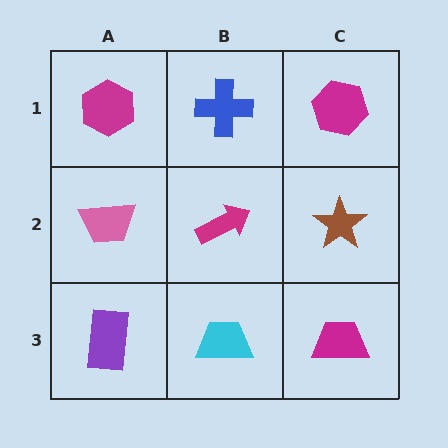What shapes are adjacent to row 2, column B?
A blue cross (row 1, column B), a cyan trapezoid (row 3, column B), a pink trapezoid (row 2, column A), a brown star (row 2, column C).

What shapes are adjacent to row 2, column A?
A magenta hexagon (row 1, column A), a purple rectangle (row 3, column A), a magenta arrow (row 2, column B).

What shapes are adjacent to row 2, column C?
A magenta hexagon (row 1, column C), a magenta trapezoid (row 3, column C), a magenta arrow (row 2, column B).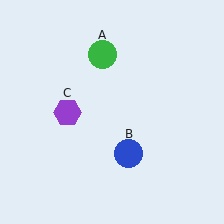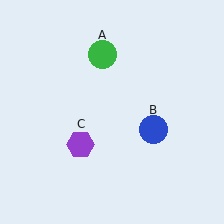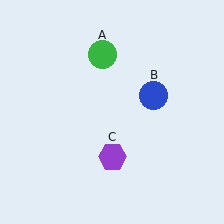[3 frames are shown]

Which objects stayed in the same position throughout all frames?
Green circle (object A) remained stationary.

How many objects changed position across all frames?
2 objects changed position: blue circle (object B), purple hexagon (object C).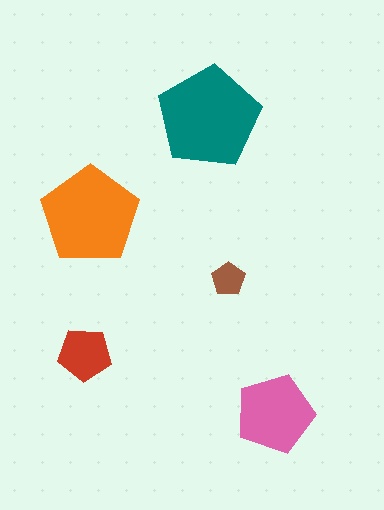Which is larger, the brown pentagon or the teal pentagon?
The teal one.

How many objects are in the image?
There are 5 objects in the image.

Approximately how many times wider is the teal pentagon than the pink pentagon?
About 1.5 times wider.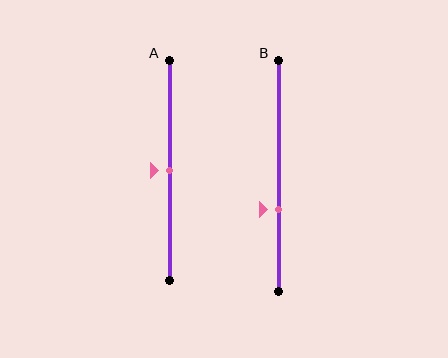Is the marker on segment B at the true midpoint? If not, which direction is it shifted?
No, the marker on segment B is shifted downward by about 14% of the segment length.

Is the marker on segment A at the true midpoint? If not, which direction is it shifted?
Yes, the marker on segment A is at the true midpoint.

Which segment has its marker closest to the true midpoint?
Segment A has its marker closest to the true midpoint.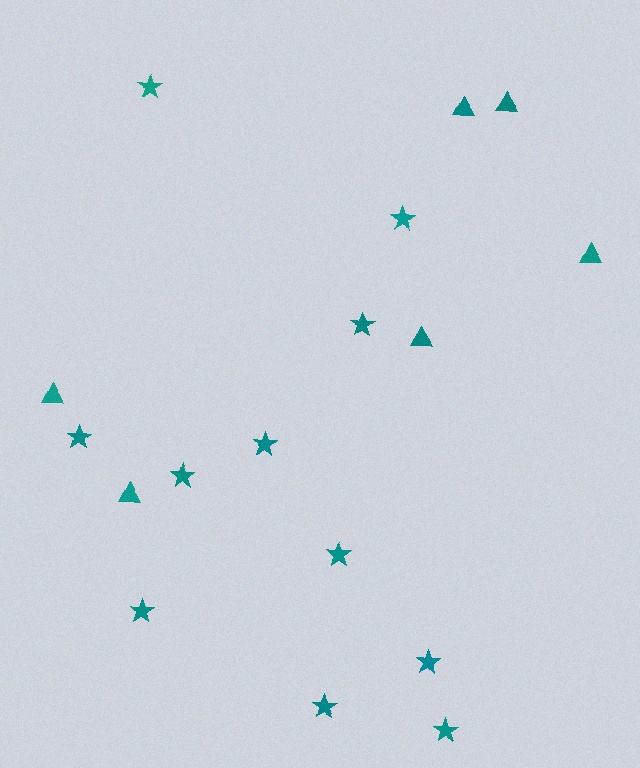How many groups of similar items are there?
There are 2 groups: one group of triangles (6) and one group of stars (11).